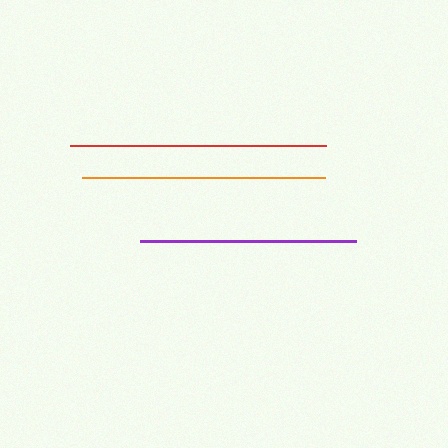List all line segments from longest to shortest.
From longest to shortest: red, orange, purple.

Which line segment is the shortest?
The purple line is the shortest at approximately 216 pixels.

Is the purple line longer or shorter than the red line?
The red line is longer than the purple line.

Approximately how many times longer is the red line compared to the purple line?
The red line is approximately 1.2 times the length of the purple line.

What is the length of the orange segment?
The orange segment is approximately 243 pixels long.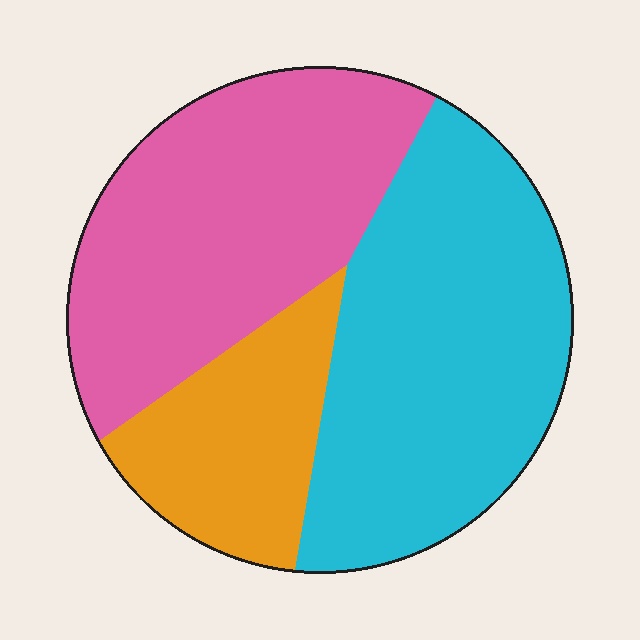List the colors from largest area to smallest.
From largest to smallest: cyan, pink, orange.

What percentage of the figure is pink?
Pink takes up about three eighths (3/8) of the figure.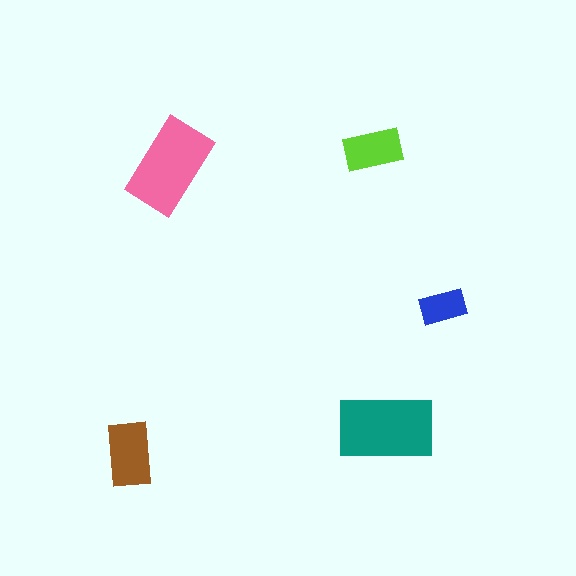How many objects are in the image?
There are 5 objects in the image.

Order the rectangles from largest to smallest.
the teal one, the pink one, the brown one, the lime one, the blue one.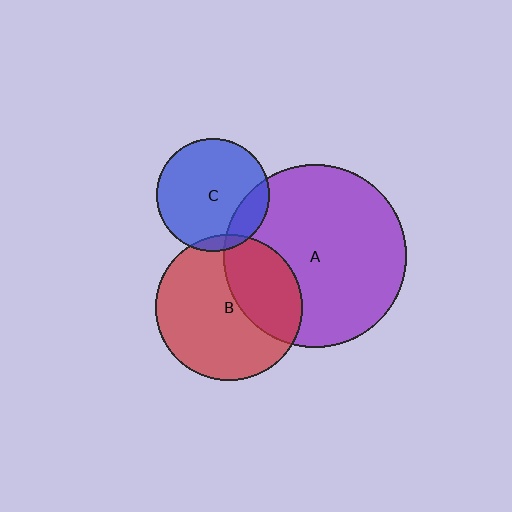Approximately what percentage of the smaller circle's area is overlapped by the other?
Approximately 15%.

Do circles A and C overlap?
Yes.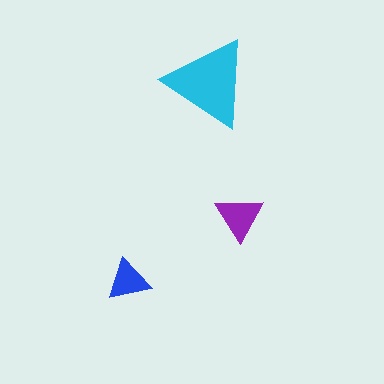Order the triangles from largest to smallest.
the cyan one, the purple one, the blue one.